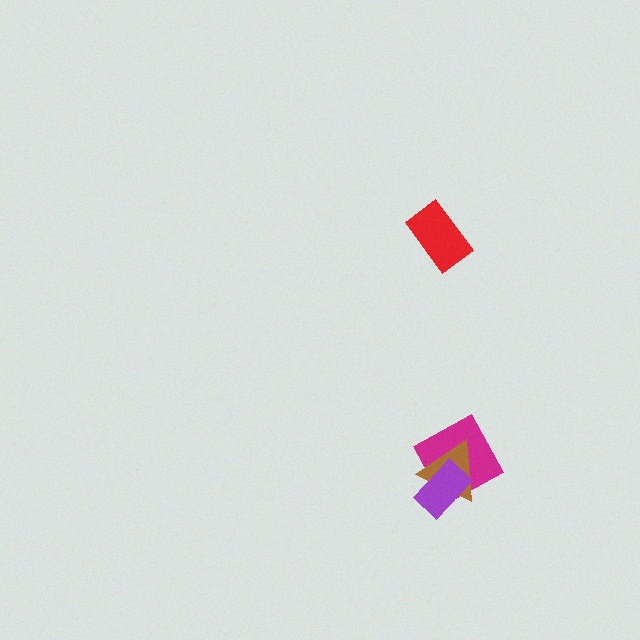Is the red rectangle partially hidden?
No, no other shape covers it.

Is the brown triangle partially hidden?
Yes, it is partially covered by another shape.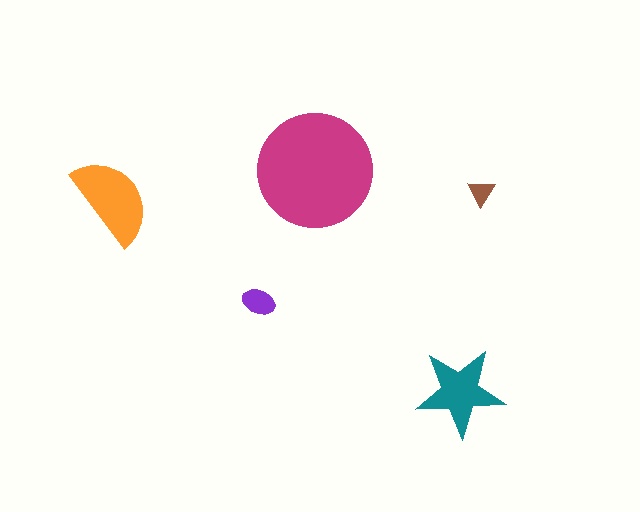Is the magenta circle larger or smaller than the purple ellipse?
Larger.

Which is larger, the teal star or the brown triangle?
The teal star.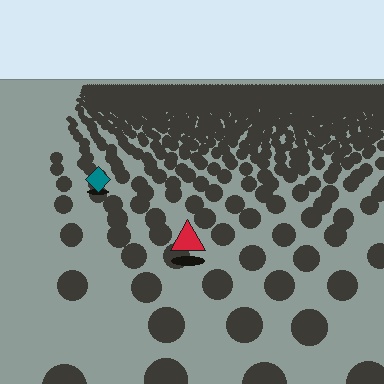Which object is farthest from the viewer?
The teal diamond is farthest from the viewer. It appears smaller and the ground texture around it is denser.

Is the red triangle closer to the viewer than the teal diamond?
Yes. The red triangle is closer — you can tell from the texture gradient: the ground texture is coarser near it.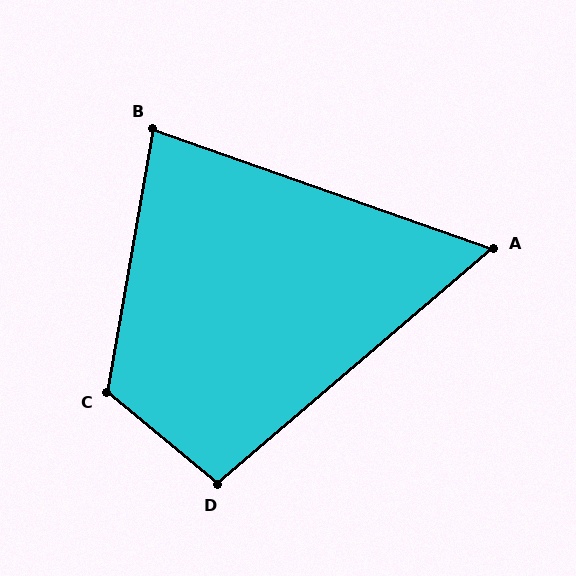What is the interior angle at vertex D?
Approximately 100 degrees (obtuse).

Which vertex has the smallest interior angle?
A, at approximately 60 degrees.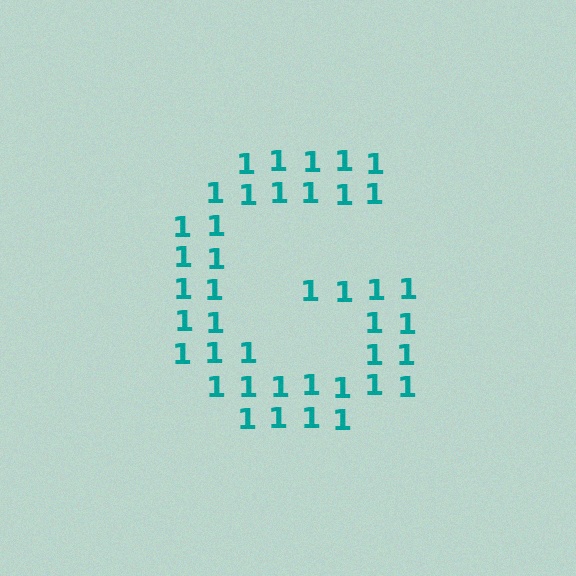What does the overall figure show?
The overall figure shows the letter G.